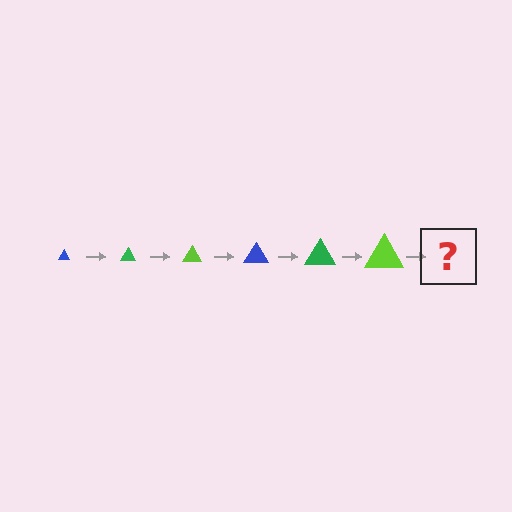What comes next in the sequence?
The next element should be a blue triangle, larger than the previous one.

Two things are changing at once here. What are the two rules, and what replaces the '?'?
The two rules are that the triangle grows larger each step and the color cycles through blue, green, and lime. The '?' should be a blue triangle, larger than the previous one.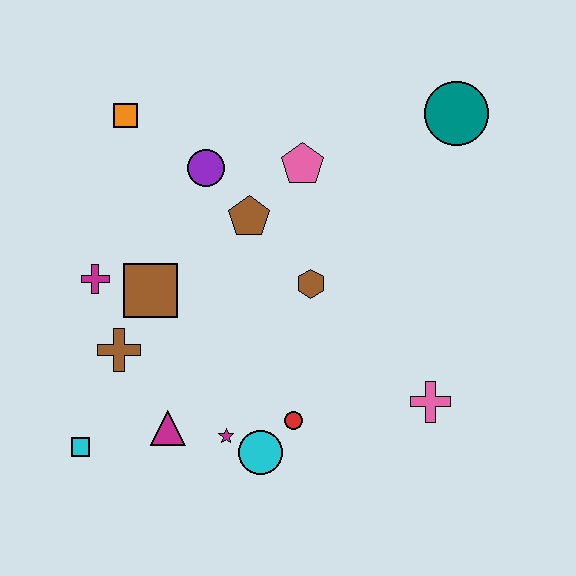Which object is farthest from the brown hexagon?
The cyan square is farthest from the brown hexagon.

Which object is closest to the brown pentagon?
The purple circle is closest to the brown pentagon.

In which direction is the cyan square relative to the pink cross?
The cyan square is to the left of the pink cross.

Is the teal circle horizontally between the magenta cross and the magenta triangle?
No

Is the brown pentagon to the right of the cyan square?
Yes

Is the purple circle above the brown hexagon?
Yes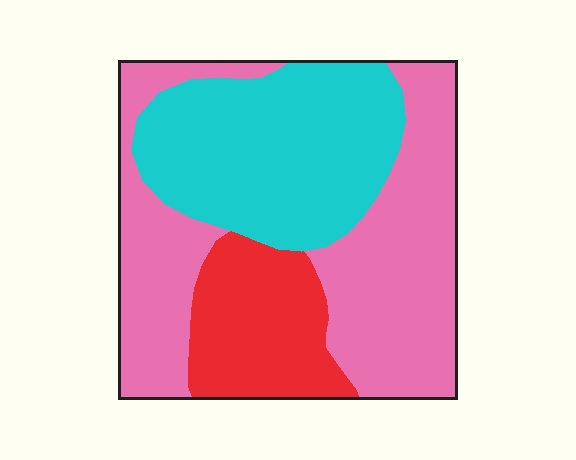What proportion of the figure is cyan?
Cyan takes up between a third and a half of the figure.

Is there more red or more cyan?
Cyan.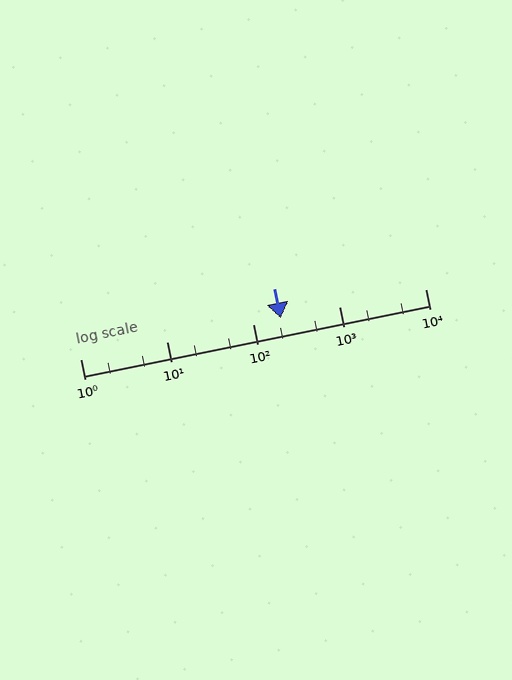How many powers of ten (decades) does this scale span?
The scale spans 4 decades, from 1 to 10000.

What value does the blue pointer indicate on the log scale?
The pointer indicates approximately 210.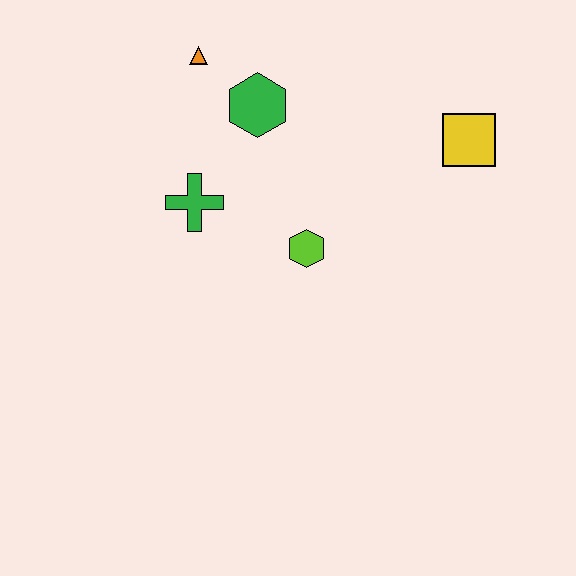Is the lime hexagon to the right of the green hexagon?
Yes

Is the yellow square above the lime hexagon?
Yes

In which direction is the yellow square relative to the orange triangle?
The yellow square is to the right of the orange triangle.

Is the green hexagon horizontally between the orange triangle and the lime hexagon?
Yes